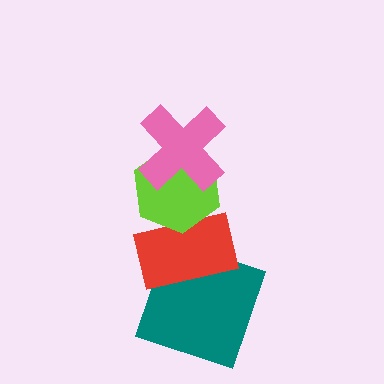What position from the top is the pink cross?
The pink cross is 1st from the top.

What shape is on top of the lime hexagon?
The pink cross is on top of the lime hexagon.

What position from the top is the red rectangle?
The red rectangle is 3rd from the top.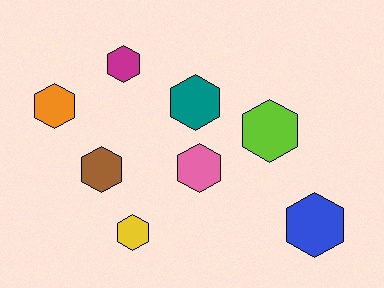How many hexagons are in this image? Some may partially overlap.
There are 8 hexagons.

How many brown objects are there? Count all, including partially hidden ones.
There is 1 brown object.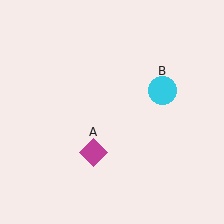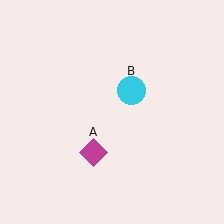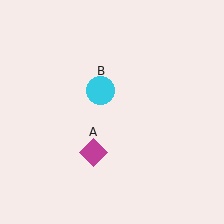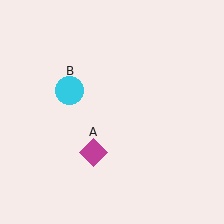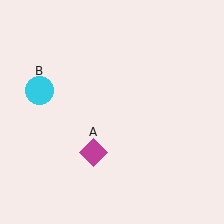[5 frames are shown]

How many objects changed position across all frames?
1 object changed position: cyan circle (object B).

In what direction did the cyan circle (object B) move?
The cyan circle (object B) moved left.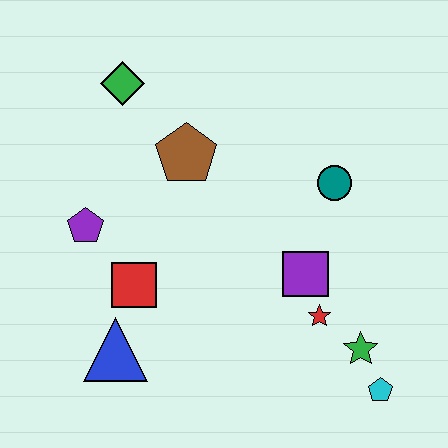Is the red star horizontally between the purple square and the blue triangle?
No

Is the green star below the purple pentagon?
Yes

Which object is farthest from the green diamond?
The cyan pentagon is farthest from the green diamond.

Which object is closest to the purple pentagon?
The red square is closest to the purple pentagon.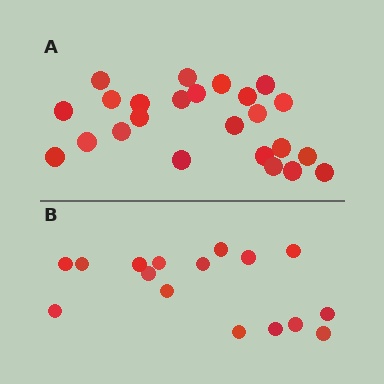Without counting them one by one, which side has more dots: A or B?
Region A (the top region) has more dots.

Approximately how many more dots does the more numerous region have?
Region A has roughly 8 or so more dots than region B.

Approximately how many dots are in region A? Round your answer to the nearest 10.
About 20 dots. (The exact count is 24, which rounds to 20.)